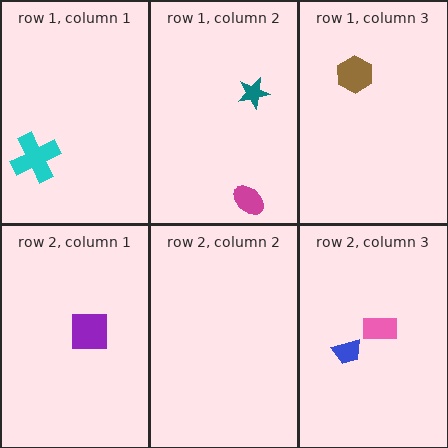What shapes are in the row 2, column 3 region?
The pink rectangle, the blue trapezoid.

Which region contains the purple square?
The row 2, column 1 region.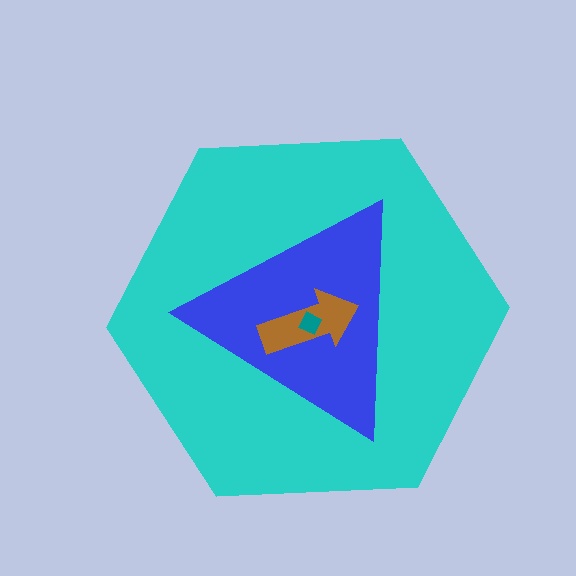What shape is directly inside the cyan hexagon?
The blue triangle.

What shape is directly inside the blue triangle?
The brown arrow.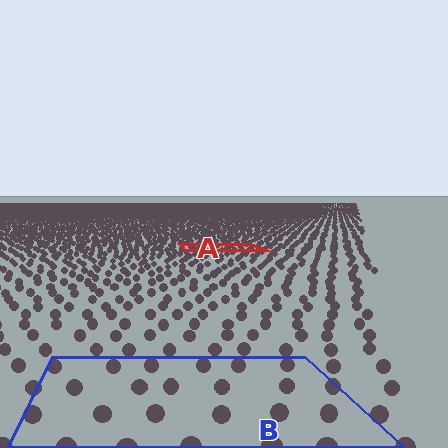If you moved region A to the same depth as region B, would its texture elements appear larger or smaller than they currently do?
They would appear larger. At a closer depth, the same texture elements are projected at a bigger on-screen size.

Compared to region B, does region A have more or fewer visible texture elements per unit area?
Region A has more texture elements per unit area — they are packed more densely because it is farther away.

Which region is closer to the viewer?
Region B is closer. The texture elements there are larger and more spread out.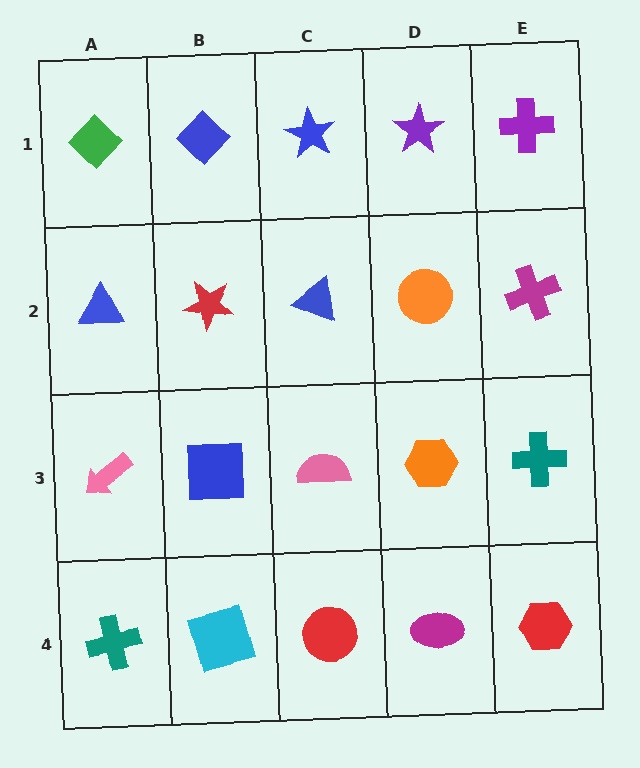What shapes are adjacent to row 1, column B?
A red star (row 2, column B), a green diamond (row 1, column A), a blue star (row 1, column C).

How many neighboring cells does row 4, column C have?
3.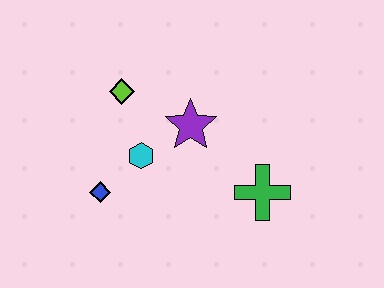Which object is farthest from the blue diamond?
The green cross is farthest from the blue diamond.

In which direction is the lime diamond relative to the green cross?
The lime diamond is to the left of the green cross.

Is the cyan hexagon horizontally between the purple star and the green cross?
No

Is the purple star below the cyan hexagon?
No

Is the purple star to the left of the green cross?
Yes